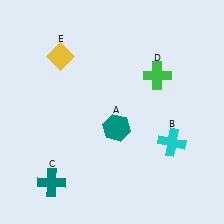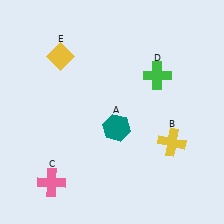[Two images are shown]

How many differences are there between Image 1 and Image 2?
There are 2 differences between the two images.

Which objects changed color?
B changed from cyan to yellow. C changed from teal to pink.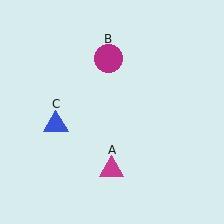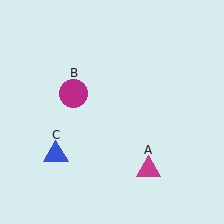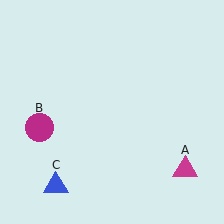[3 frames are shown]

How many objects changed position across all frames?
3 objects changed position: magenta triangle (object A), magenta circle (object B), blue triangle (object C).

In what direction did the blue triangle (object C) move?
The blue triangle (object C) moved down.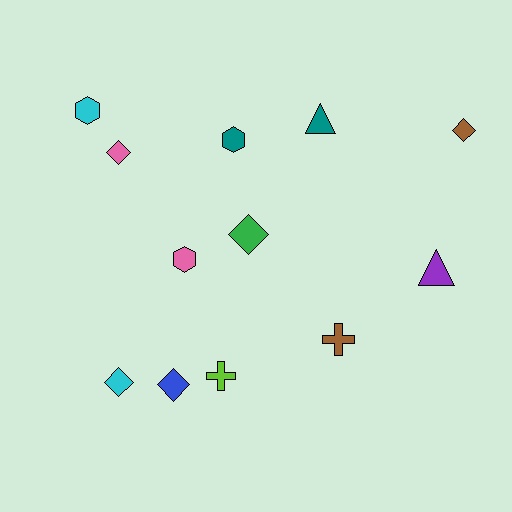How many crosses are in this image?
There are 2 crosses.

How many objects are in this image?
There are 12 objects.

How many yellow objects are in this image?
There are no yellow objects.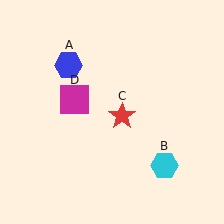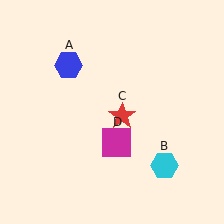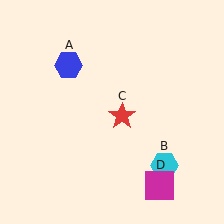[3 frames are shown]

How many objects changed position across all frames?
1 object changed position: magenta square (object D).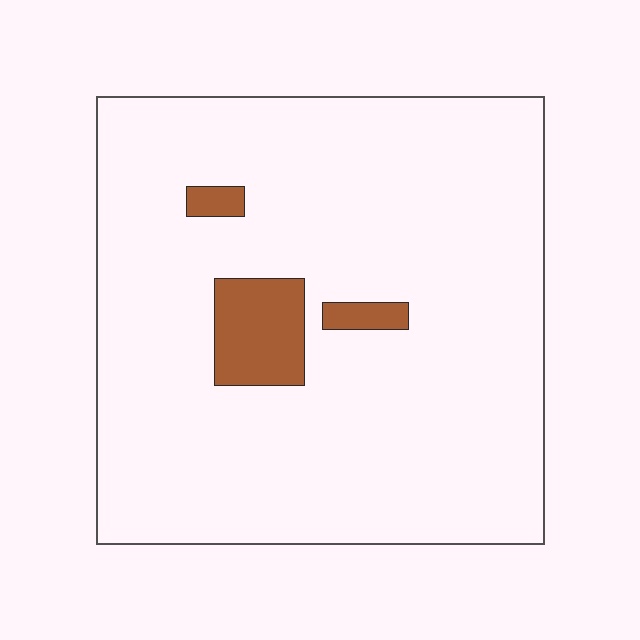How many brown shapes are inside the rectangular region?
3.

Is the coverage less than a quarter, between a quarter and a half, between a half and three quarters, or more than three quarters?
Less than a quarter.